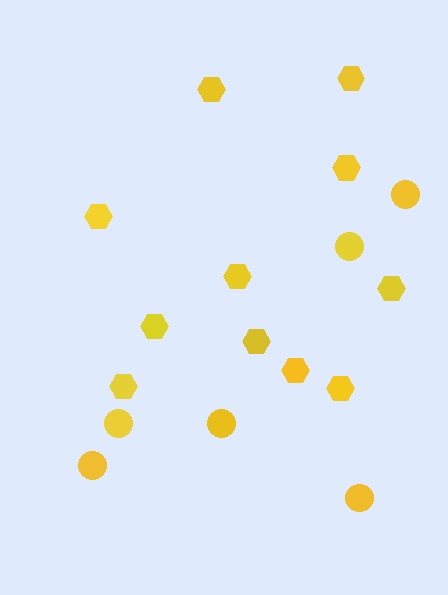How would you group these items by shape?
There are 2 groups: one group of hexagons (11) and one group of circles (6).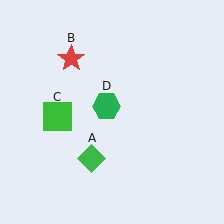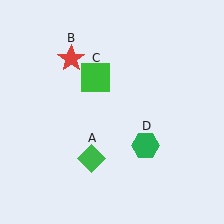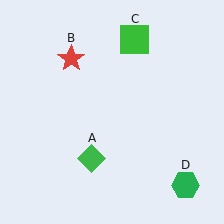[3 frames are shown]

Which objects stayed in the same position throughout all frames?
Green diamond (object A) and red star (object B) remained stationary.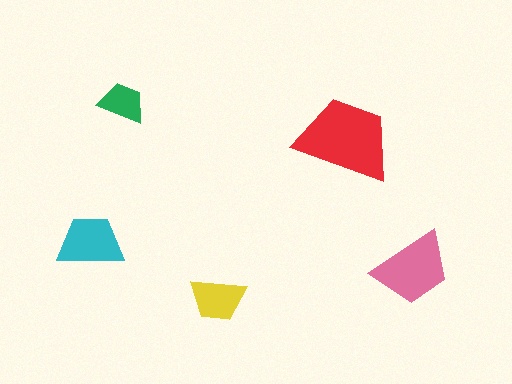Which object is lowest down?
The yellow trapezoid is bottommost.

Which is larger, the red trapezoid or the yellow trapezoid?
The red one.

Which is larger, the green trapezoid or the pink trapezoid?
The pink one.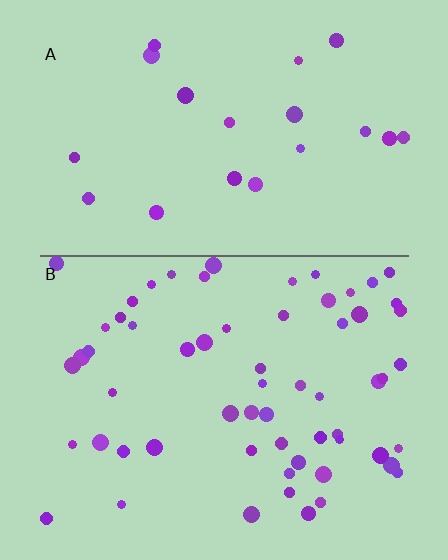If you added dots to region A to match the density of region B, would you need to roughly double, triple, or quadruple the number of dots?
Approximately triple.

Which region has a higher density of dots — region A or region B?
B (the bottom).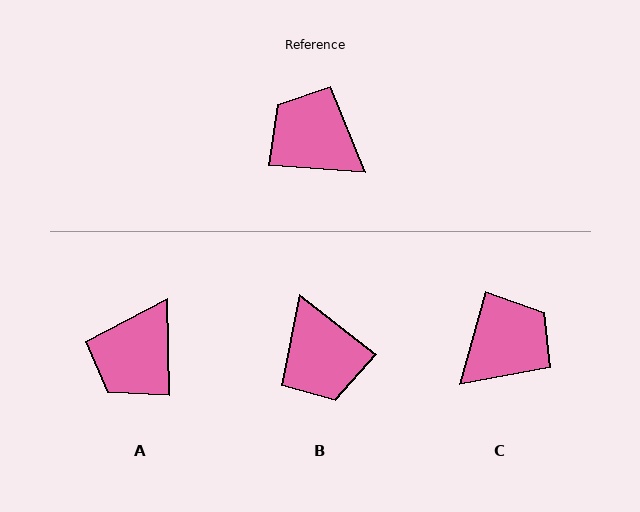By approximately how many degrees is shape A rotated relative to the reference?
Approximately 95 degrees counter-clockwise.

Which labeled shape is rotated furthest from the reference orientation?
B, about 147 degrees away.